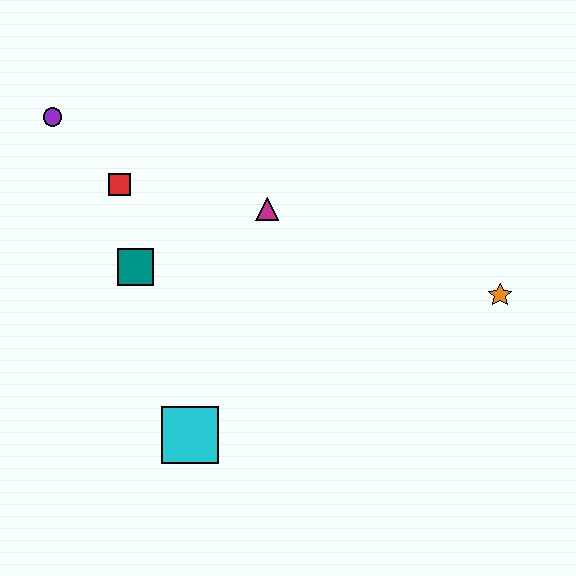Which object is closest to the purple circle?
The red square is closest to the purple circle.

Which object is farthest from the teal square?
The orange star is farthest from the teal square.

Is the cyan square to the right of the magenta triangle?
No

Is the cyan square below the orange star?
Yes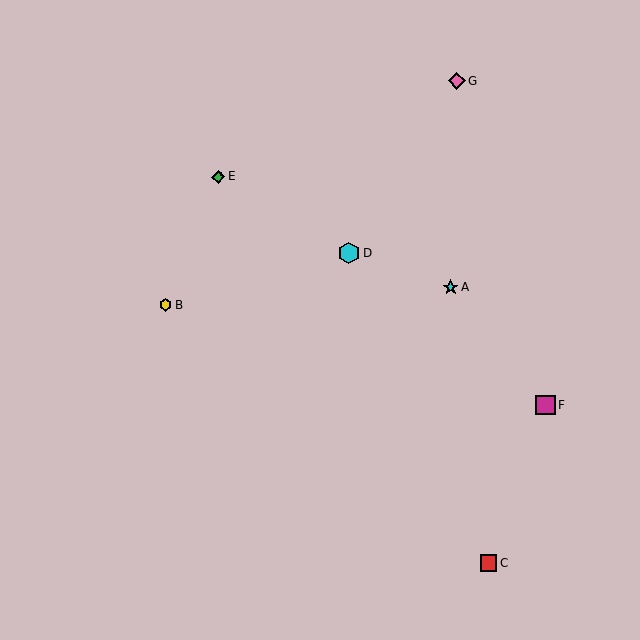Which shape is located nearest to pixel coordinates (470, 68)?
The pink diamond (labeled G) at (457, 81) is nearest to that location.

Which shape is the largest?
The cyan hexagon (labeled D) is the largest.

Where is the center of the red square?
The center of the red square is at (489, 563).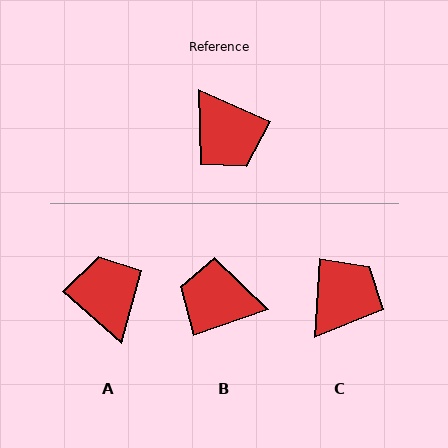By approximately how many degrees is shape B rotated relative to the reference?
Approximately 137 degrees clockwise.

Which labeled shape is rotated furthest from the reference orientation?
A, about 163 degrees away.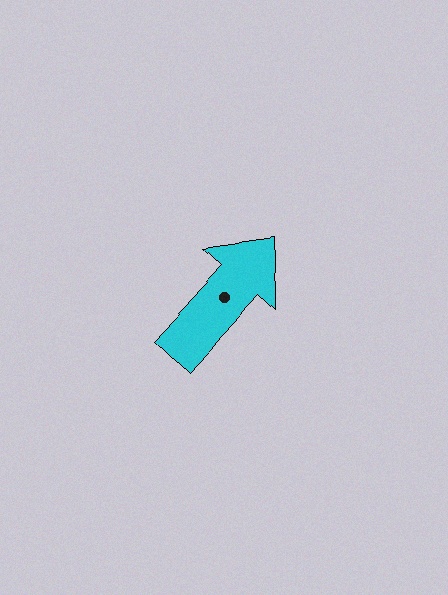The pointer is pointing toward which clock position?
Roughly 1 o'clock.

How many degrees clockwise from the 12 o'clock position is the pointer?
Approximately 42 degrees.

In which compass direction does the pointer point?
Northeast.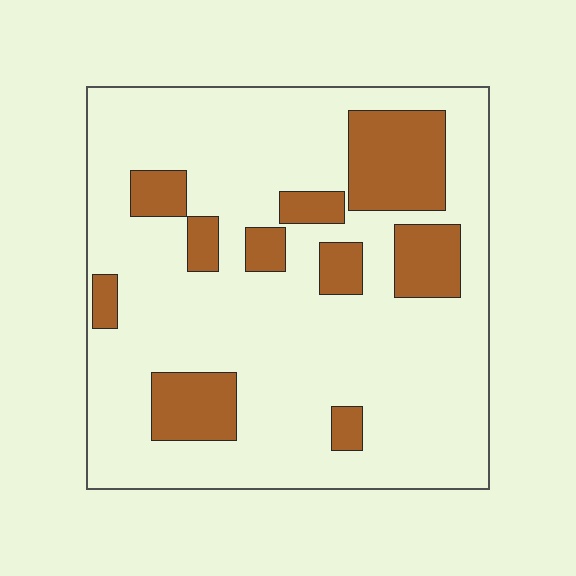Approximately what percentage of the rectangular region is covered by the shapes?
Approximately 20%.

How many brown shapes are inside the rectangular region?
10.